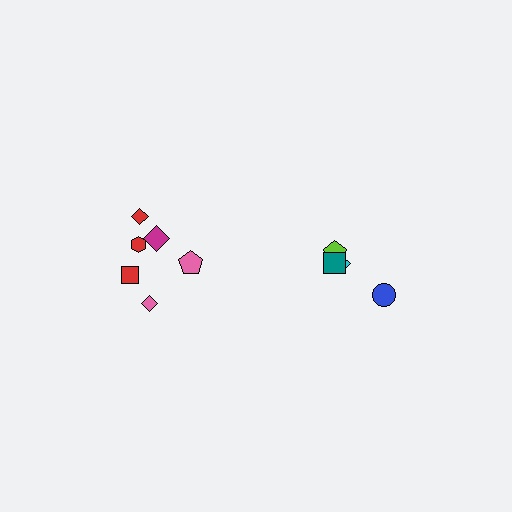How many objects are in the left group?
There are 6 objects.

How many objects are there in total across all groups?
There are 10 objects.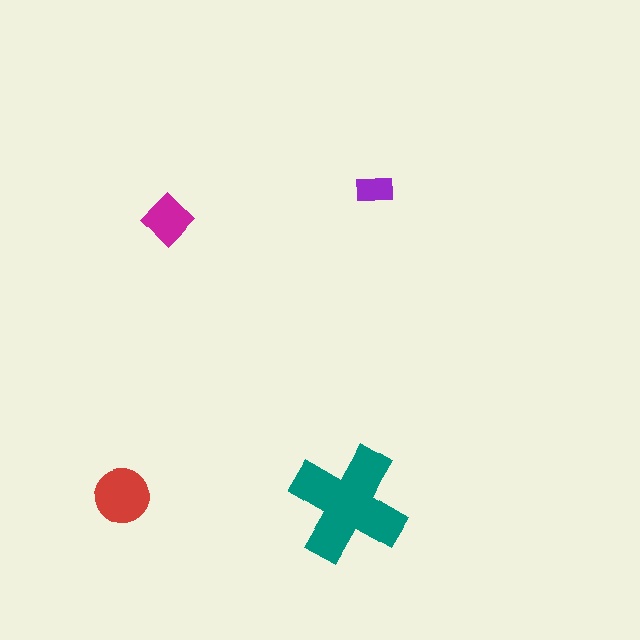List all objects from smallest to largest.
The purple rectangle, the magenta diamond, the red circle, the teal cross.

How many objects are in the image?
There are 4 objects in the image.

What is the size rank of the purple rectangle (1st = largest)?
4th.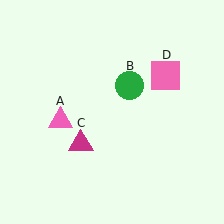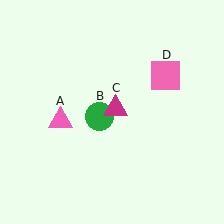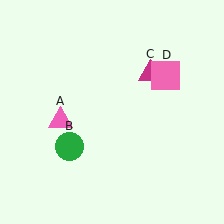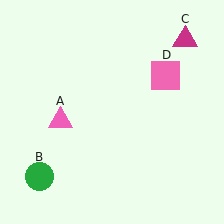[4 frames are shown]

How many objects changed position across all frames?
2 objects changed position: green circle (object B), magenta triangle (object C).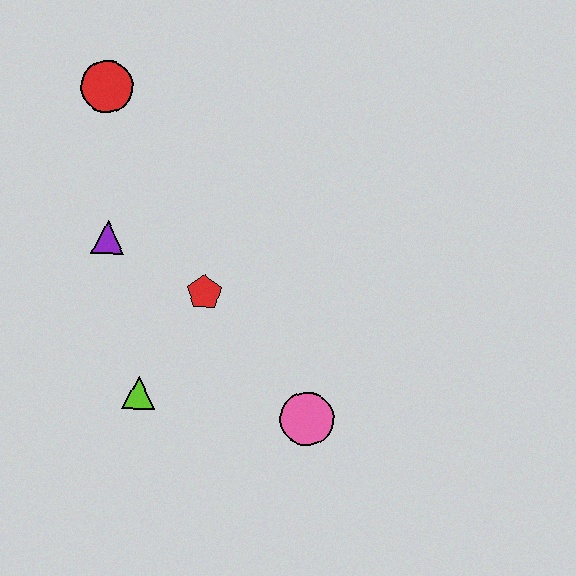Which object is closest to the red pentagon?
The purple triangle is closest to the red pentagon.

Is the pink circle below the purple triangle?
Yes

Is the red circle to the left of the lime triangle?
Yes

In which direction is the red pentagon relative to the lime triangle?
The red pentagon is above the lime triangle.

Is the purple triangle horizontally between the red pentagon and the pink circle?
No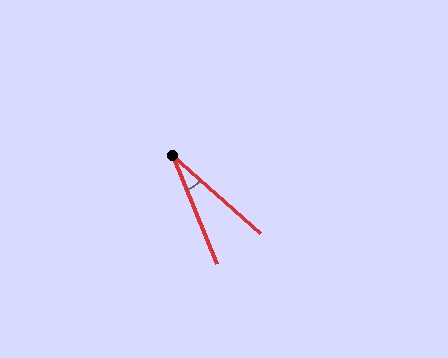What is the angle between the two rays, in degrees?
Approximately 26 degrees.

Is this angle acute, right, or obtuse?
It is acute.